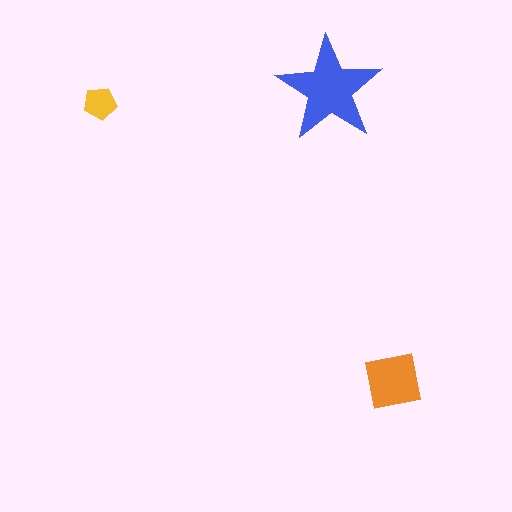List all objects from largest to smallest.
The blue star, the orange square, the yellow pentagon.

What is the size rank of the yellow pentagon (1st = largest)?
3rd.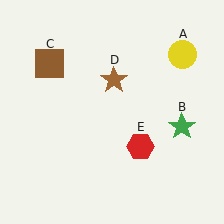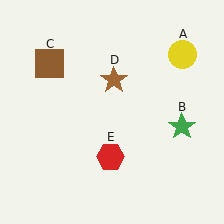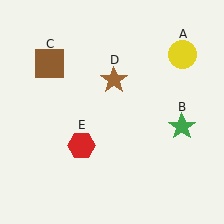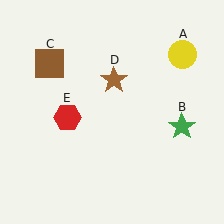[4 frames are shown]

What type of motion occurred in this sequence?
The red hexagon (object E) rotated clockwise around the center of the scene.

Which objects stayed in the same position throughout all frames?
Yellow circle (object A) and green star (object B) and brown square (object C) and brown star (object D) remained stationary.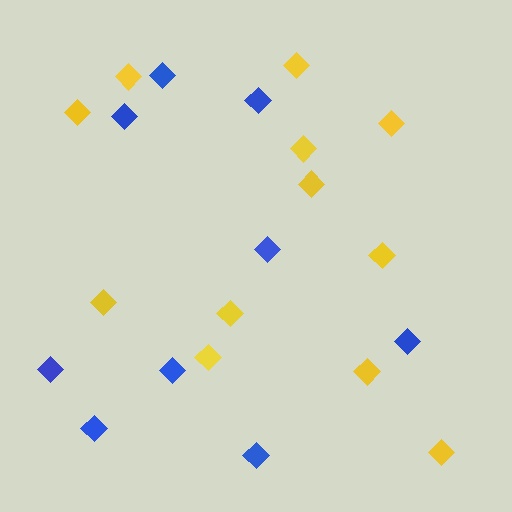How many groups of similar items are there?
There are 2 groups: one group of yellow diamonds (12) and one group of blue diamonds (9).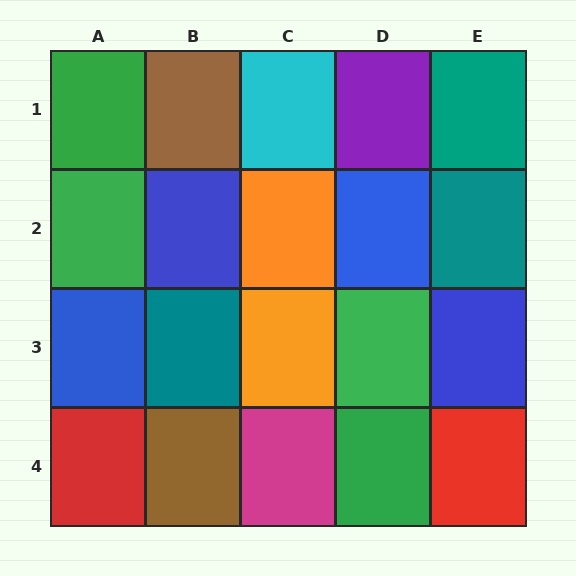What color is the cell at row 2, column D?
Blue.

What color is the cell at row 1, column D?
Purple.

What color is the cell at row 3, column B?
Teal.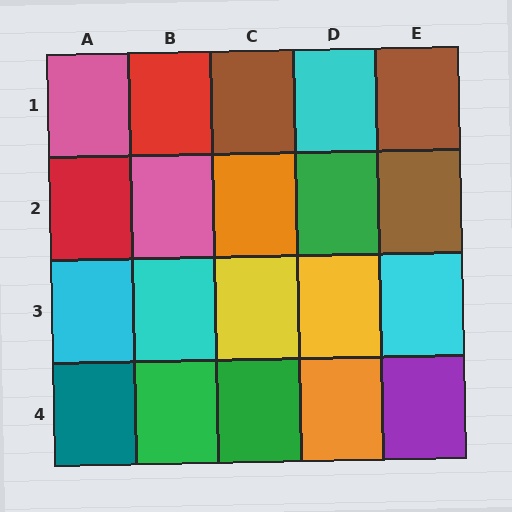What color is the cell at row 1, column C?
Brown.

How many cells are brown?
3 cells are brown.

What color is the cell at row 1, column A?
Pink.